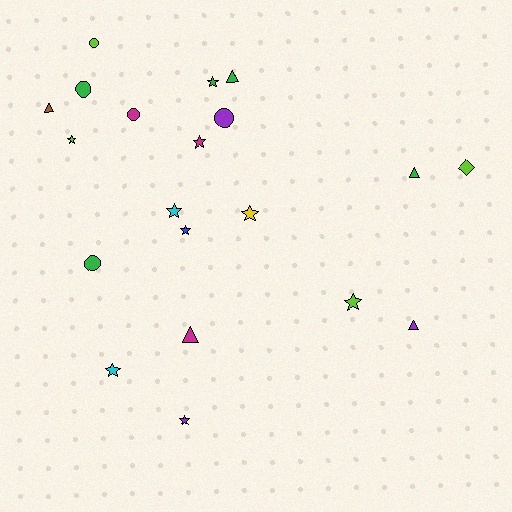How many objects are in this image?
There are 20 objects.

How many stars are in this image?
There are 9 stars.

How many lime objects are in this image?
There are 4 lime objects.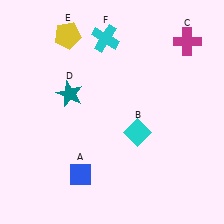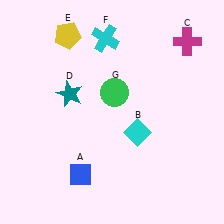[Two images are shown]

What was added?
A green circle (G) was added in Image 2.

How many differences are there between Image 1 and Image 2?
There is 1 difference between the two images.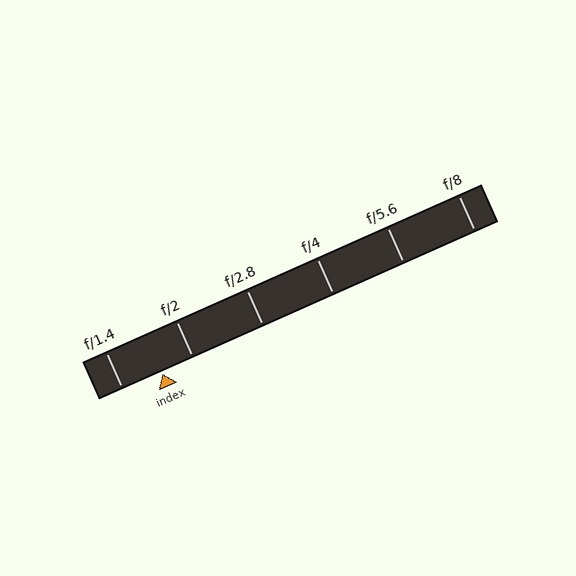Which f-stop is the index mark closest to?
The index mark is closest to f/2.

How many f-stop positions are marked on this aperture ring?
There are 6 f-stop positions marked.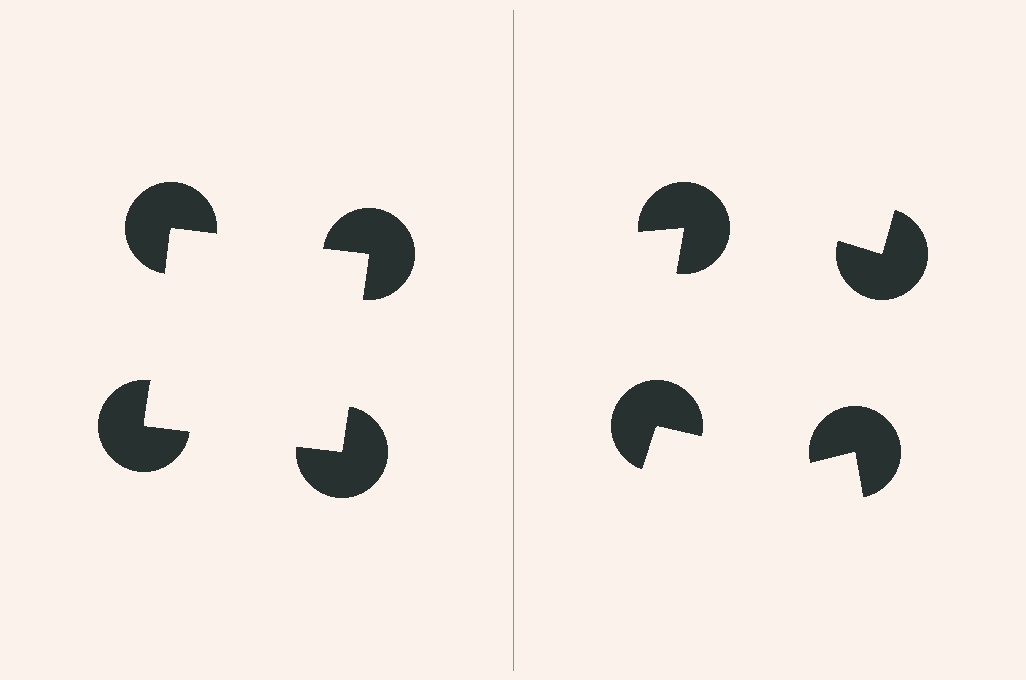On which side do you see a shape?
An illusory square appears on the left side. On the right side the wedge cuts are rotated, so no coherent shape forms.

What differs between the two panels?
The pac-man discs are positioned identically on both sides; only the wedge orientations differ. On the left they align to a square; on the right they are misaligned.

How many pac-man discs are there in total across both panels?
8 — 4 on each side.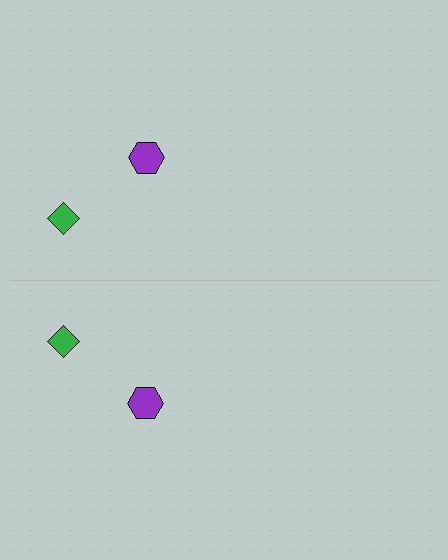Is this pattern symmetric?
Yes, this pattern has bilateral (reflection) symmetry.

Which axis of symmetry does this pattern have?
The pattern has a horizontal axis of symmetry running through the center of the image.